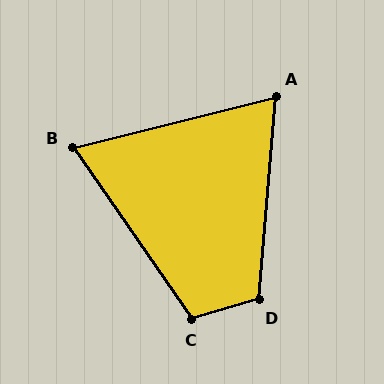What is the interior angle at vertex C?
Approximately 109 degrees (obtuse).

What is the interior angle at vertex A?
Approximately 71 degrees (acute).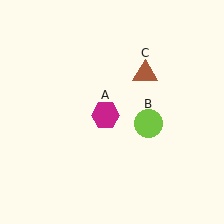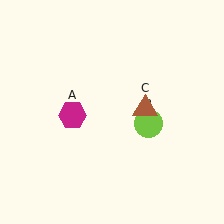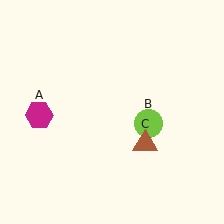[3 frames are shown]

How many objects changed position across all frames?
2 objects changed position: magenta hexagon (object A), brown triangle (object C).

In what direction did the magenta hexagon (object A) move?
The magenta hexagon (object A) moved left.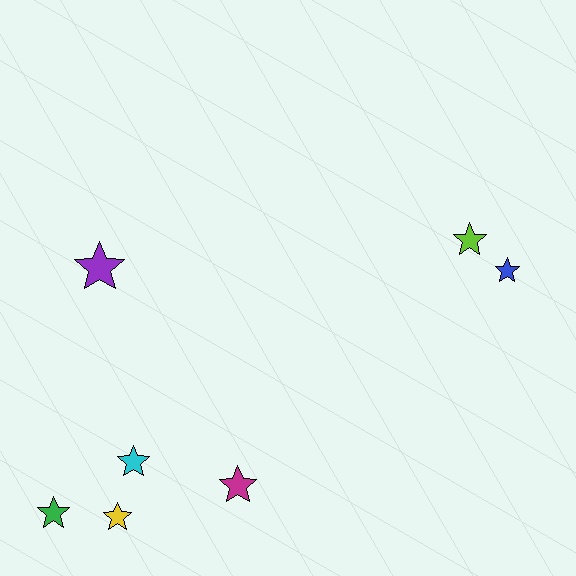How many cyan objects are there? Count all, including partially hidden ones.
There is 1 cyan object.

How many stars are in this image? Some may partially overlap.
There are 7 stars.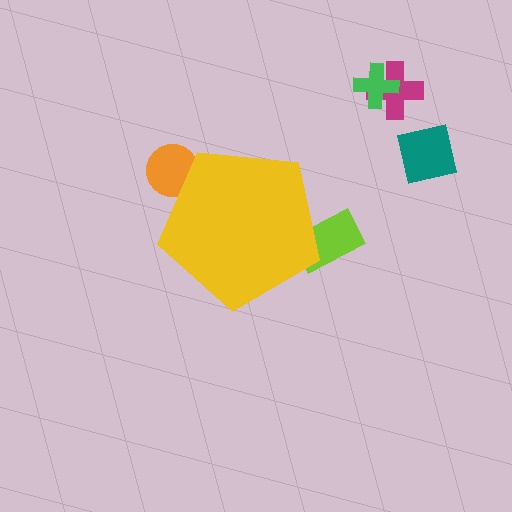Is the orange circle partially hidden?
Yes, the orange circle is partially hidden behind the yellow pentagon.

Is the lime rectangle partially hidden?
Yes, the lime rectangle is partially hidden behind the yellow pentagon.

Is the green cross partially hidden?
No, the green cross is fully visible.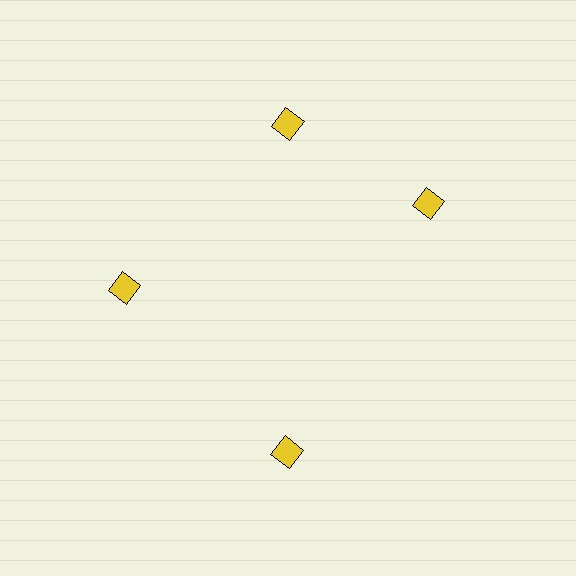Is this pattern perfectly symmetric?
No. The 4 yellow diamonds are arranged in a ring, but one element near the 3 o'clock position is rotated out of alignment along the ring, breaking the 4-fold rotational symmetry.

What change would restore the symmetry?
The symmetry would be restored by rotating it back into even spacing with its neighbors so that all 4 diamonds sit at equal angles and equal distance from the center.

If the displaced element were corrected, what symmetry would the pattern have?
It would have 4-fold rotational symmetry — the pattern would map onto itself every 90 degrees.